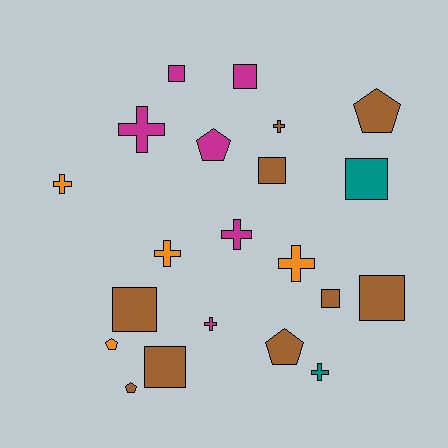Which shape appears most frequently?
Cross, with 8 objects.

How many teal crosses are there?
There is 1 teal cross.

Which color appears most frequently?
Brown, with 9 objects.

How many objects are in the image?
There are 21 objects.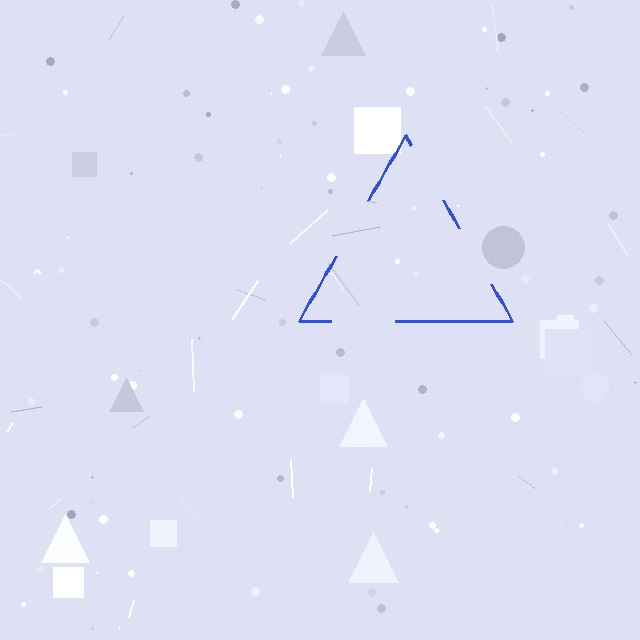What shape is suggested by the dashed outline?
The dashed outline suggests a triangle.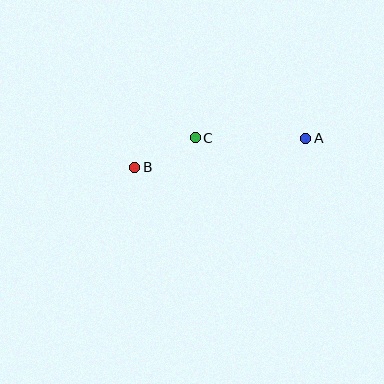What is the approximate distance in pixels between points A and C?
The distance between A and C is approximately 111 pixels.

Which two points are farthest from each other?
Points A and B are farthest from each other.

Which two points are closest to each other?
Points B and C are closest to each other.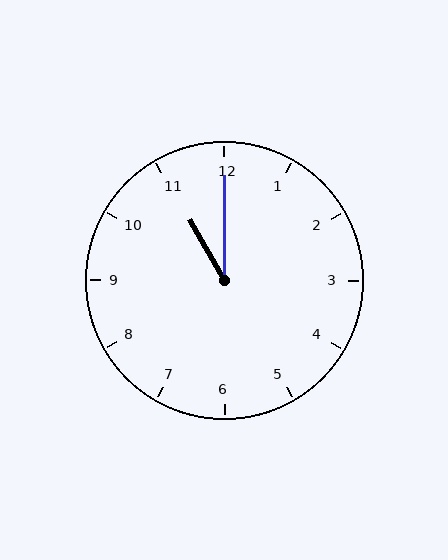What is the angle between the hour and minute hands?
Approximately 30 degrees.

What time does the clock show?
11:00.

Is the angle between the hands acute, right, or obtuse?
It is acute.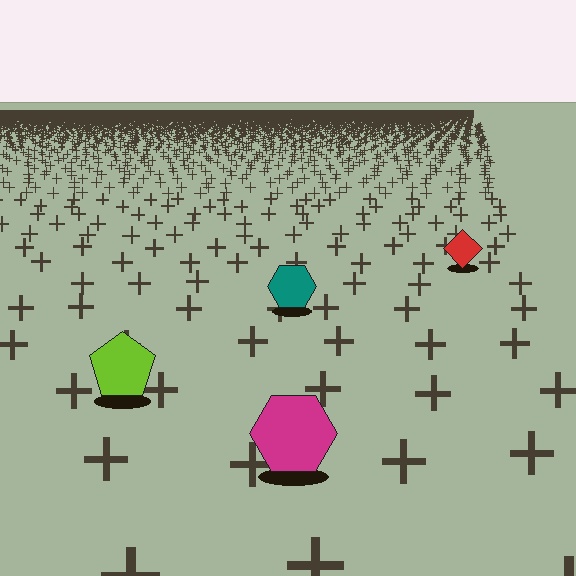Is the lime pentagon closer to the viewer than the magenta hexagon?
No. The magenta hexagon is closer — you can tell from the texture gradient: the ground texture is coarser near it.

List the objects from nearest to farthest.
From nearest to farthest: the magenta hexagon, the lime pentagon, the teal hexagon, the red diamond.